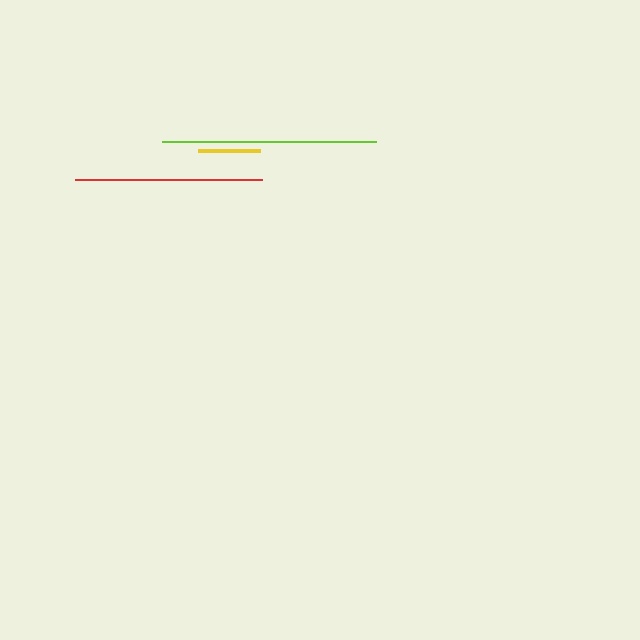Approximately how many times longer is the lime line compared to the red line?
The lime line is approximately 1.1 times the length of the red line.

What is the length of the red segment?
The red segment is approximately 187 pixels long.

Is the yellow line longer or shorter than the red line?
The red line is longer than the yellow line.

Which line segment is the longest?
The lime line is the longest at approximately 214 pixels.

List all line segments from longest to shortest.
From longest to shortest: lime, red, yellow.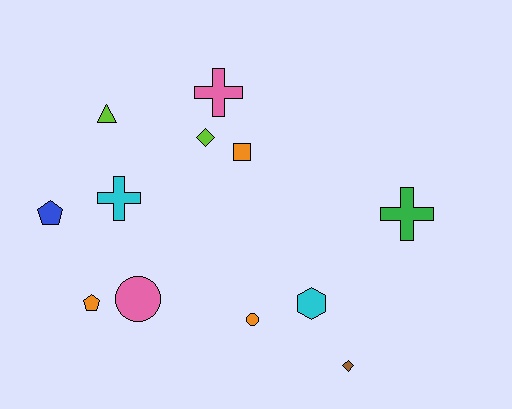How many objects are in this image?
There are 12 objects.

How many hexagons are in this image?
There is 1 hexagon.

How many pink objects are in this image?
There are 2 pink objects.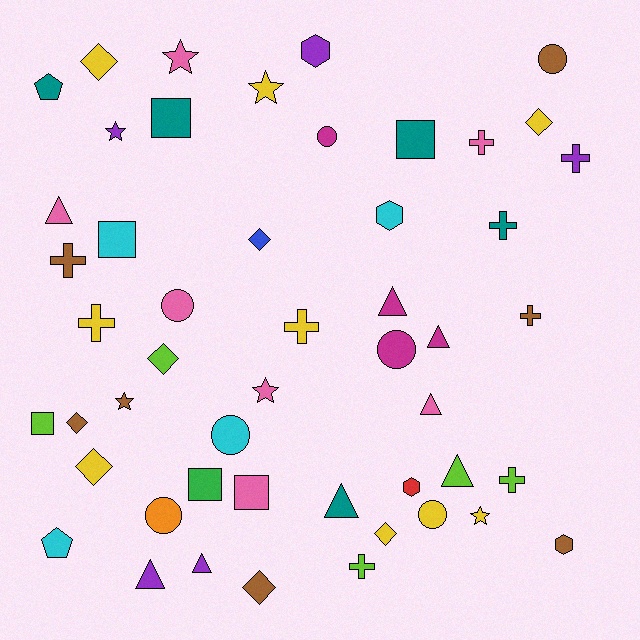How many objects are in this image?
There are 50 objects.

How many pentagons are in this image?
There are 2 pentagons.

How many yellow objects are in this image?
There are 9 yellow objects.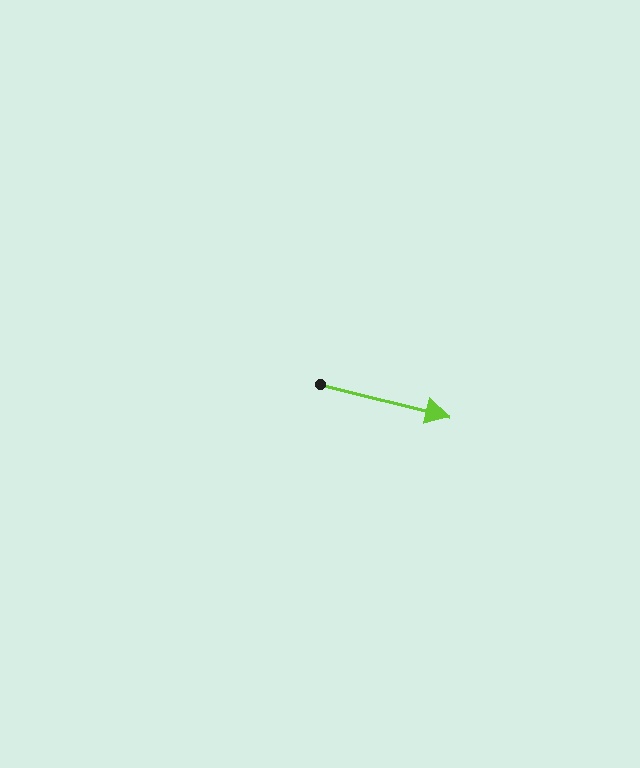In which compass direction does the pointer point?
East.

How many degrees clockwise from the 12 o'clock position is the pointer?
Approximately 104 degrees.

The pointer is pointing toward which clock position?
Roughly 3 o'clock.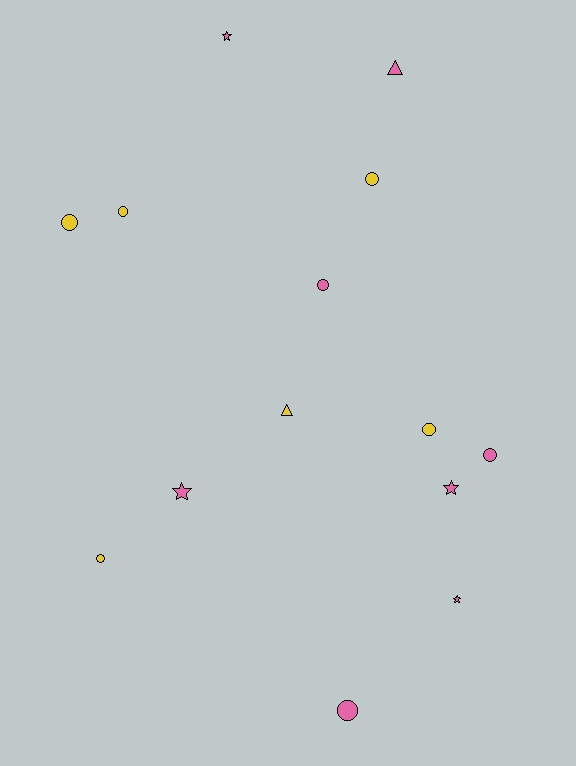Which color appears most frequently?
Pink, with 8 objects.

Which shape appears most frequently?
Circle, with 8 objects.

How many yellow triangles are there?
There is 1 yellow triangle.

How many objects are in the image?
There are 14 objects.